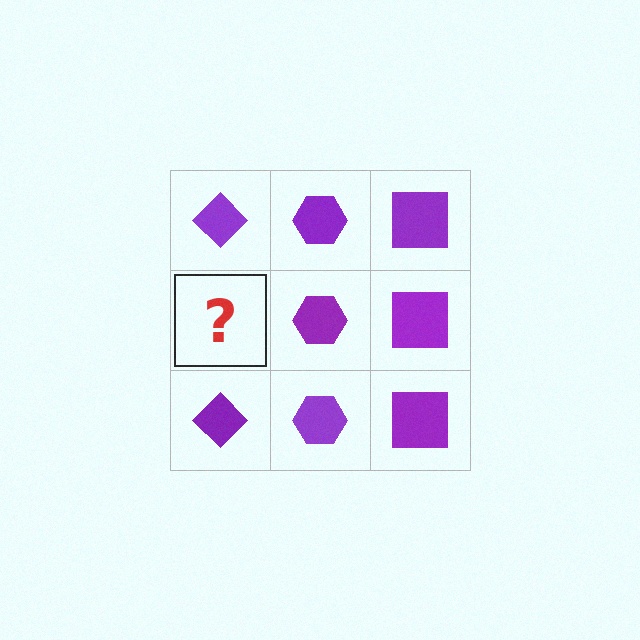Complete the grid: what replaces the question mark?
The question mark should be replaced with a purple diamond.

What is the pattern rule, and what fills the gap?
The rule is that each column has a consistent shape. The gap should be filled with a purple diamond.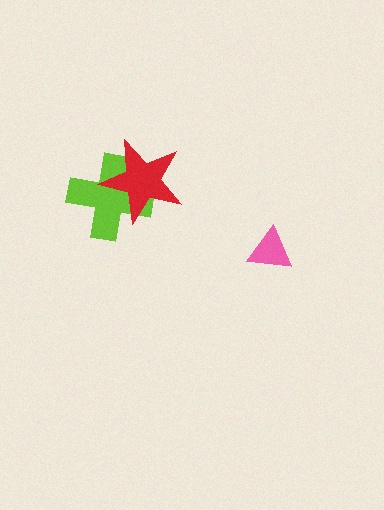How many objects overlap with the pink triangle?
0 objects overlap with the pink triangle.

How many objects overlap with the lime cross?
1 object overlaps with the lime cross.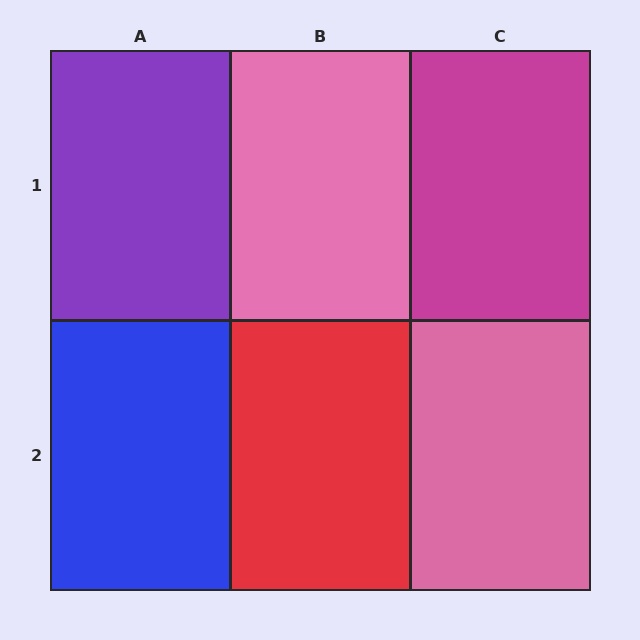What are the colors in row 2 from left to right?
Blue, red, pink.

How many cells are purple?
1 cell is purple.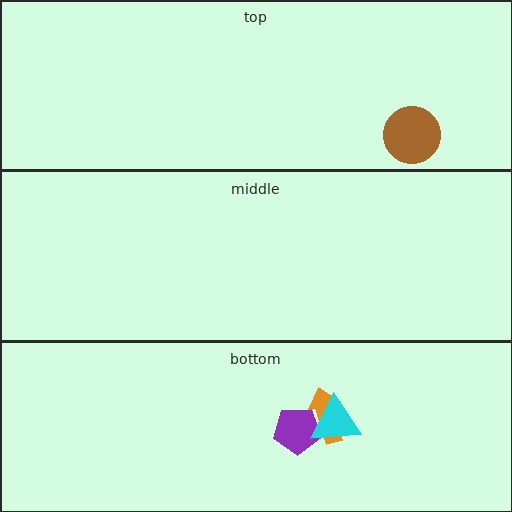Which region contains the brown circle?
The top region.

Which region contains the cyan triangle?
The bottom region.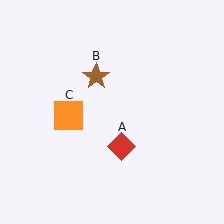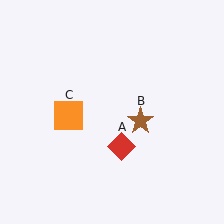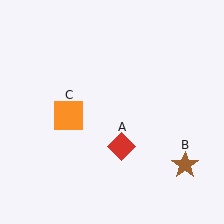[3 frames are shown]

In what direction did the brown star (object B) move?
The brown star (object B) moved down and to the right.